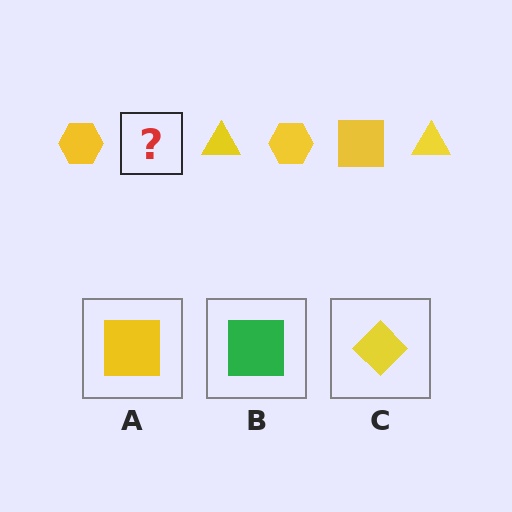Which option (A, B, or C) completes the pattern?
A.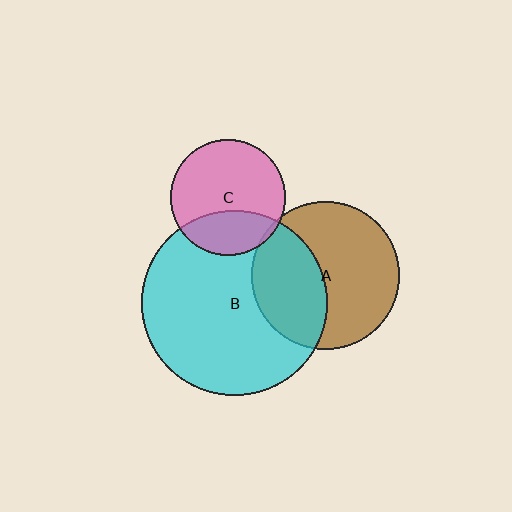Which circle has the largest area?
Circle B (cyan).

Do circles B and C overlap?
Yes.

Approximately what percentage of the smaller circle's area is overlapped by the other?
Approximately 30%.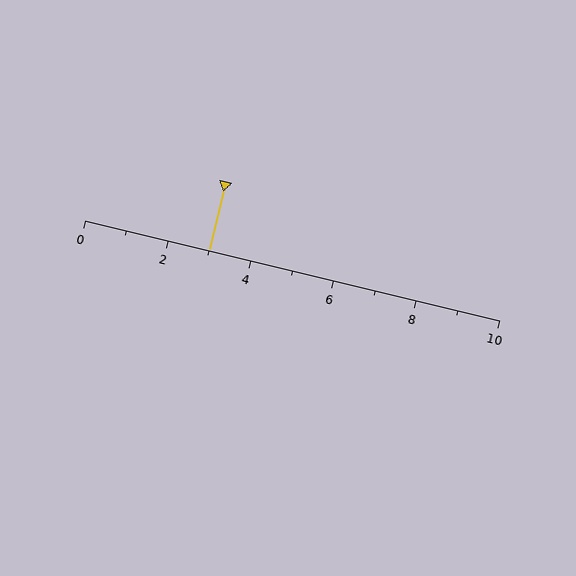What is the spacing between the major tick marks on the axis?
The major ticks are spaced 2 apart.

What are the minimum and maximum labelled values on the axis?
The axis runs from 0 to 10.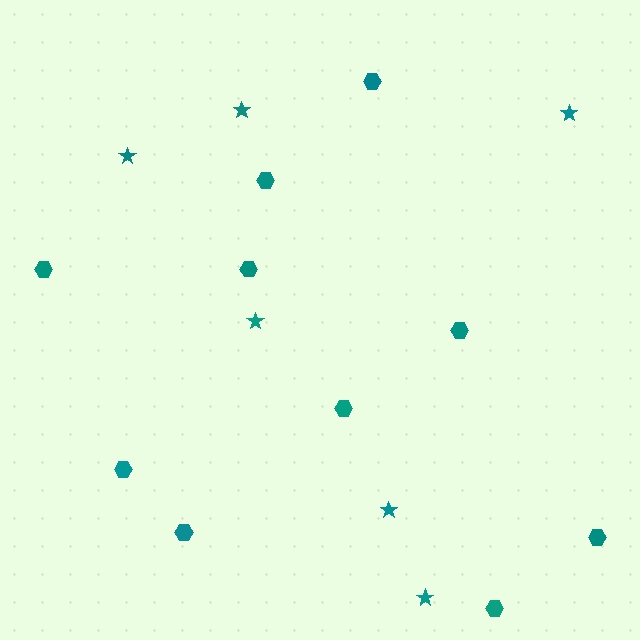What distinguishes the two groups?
There are 2 groups: one group of hexagons (10) and one group of stars (6).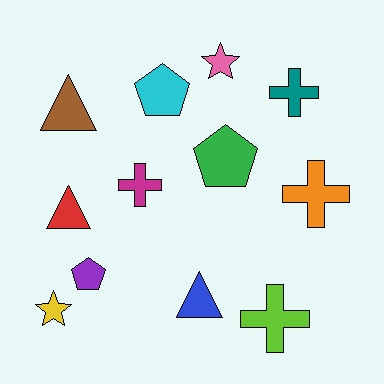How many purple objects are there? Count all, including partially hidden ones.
There is 1 purple object.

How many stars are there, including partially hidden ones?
There are 2 stars.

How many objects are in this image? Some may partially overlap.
There are 12 objects.